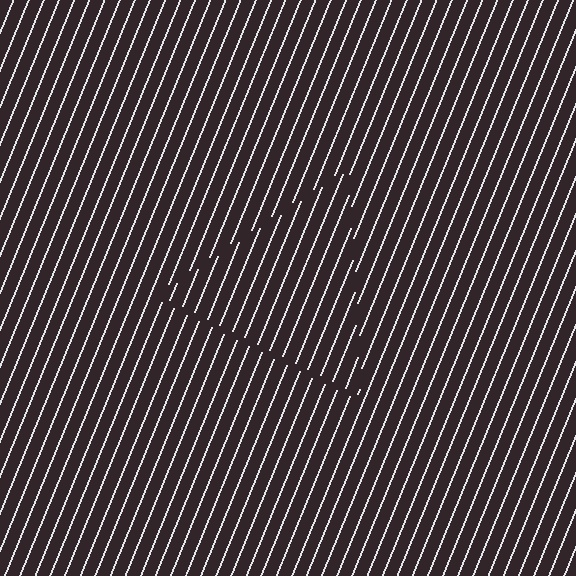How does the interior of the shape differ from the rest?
The interior of the shape contains the same grating, shifted by half a period — the contour is defined by the phase discontinuity where line-ends from the inner and outer gratings abut.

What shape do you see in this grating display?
An illusory triangle. The interior of the shape contains the same grating, shifted by half a period — the contour is defined by the phase discontinuity where line-ends from the inner and outer gratings abut.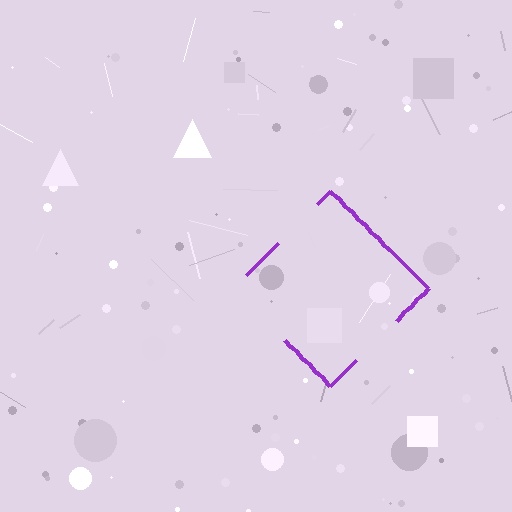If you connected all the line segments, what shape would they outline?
They would outline a diamond.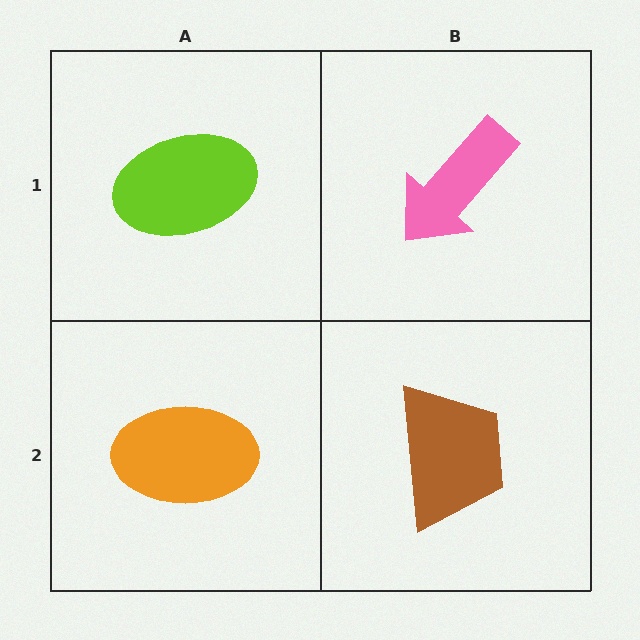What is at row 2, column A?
An orange ellipse.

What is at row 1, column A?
A lime ellipse.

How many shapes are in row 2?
2 shapes.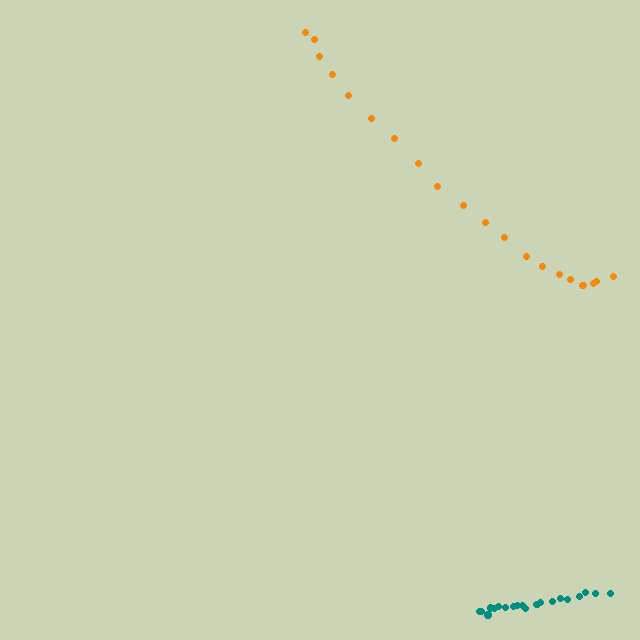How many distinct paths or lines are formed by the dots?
There are 2 distinct paths.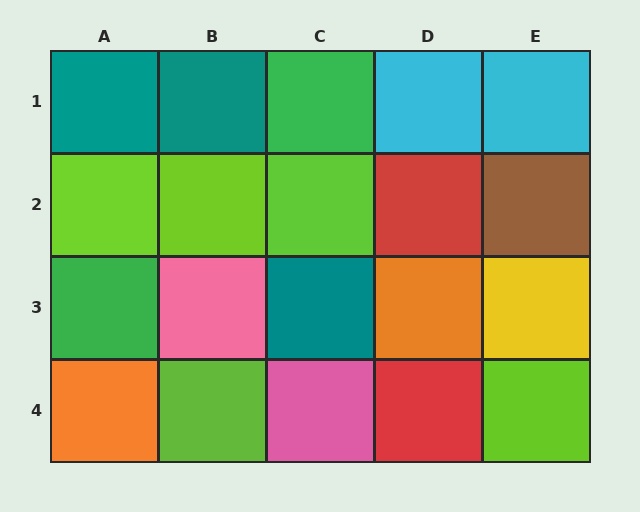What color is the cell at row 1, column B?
Teal.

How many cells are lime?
5 cells are lime.